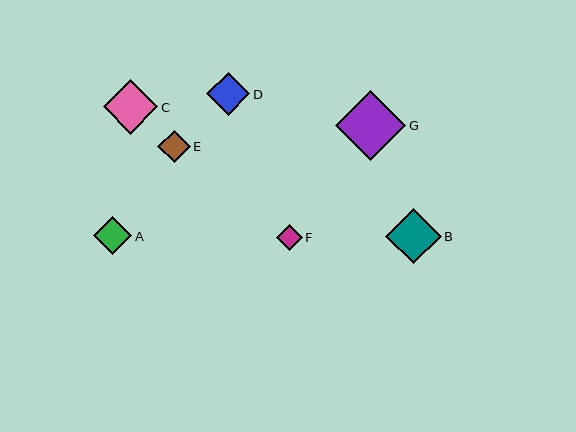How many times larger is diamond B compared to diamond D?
Diamond B is approximately 1.3 times the size of diamond D.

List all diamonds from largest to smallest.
From largest to smallest: G, B, C, D, A, E, F.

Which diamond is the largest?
Diamond G is the largest with a size of approximately 70 pixels.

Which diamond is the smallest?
Diamond F is the smallest with a size of approximately 26 pixels.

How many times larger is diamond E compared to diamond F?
Diamond E is approximately 1.3 times the size of diamond F.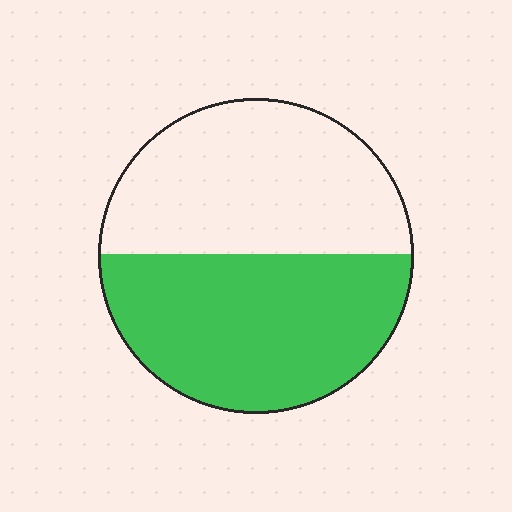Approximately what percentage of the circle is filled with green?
Approximately 50%.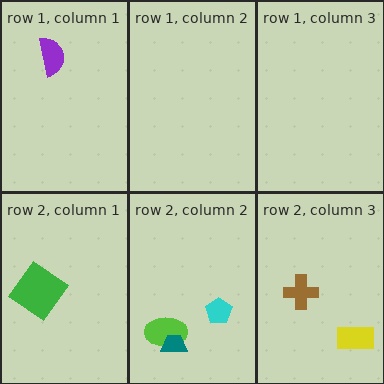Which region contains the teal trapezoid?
The row 2, column 2 region.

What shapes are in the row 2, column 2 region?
The lime ellipse, the cyan pentagon, the teal trapezoid.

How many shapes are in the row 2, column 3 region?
2.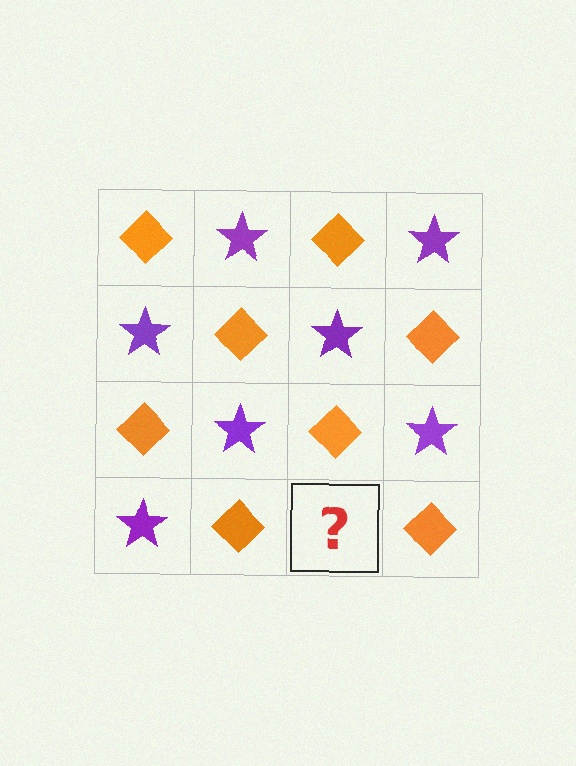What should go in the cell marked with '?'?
The missing cell should contain a purple star.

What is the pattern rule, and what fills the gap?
The rule is that it alternates orange diamond and purple star in a checkerboard pattern. The gap should be filled with a purple star.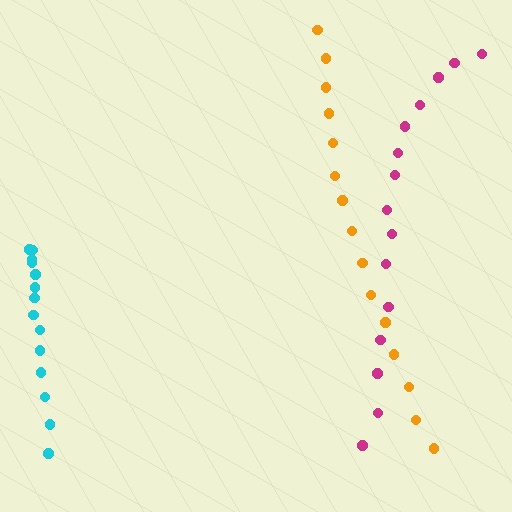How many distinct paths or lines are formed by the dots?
There are 3 distinct paths.